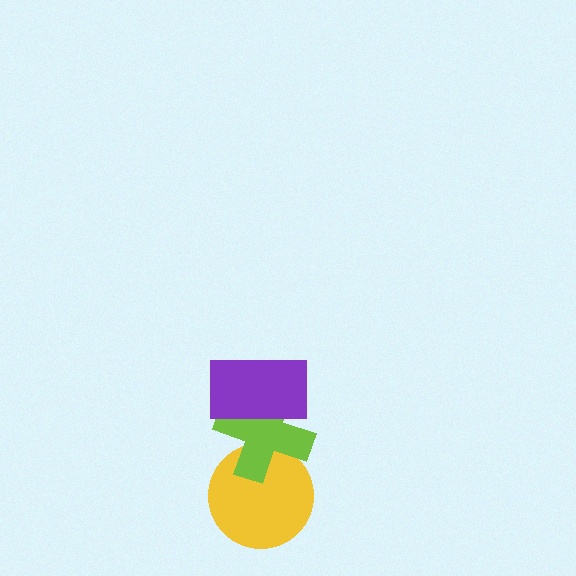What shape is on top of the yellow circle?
The lime cross is on top of the yellow circle.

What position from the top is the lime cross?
The lime cross is 2nd from the top.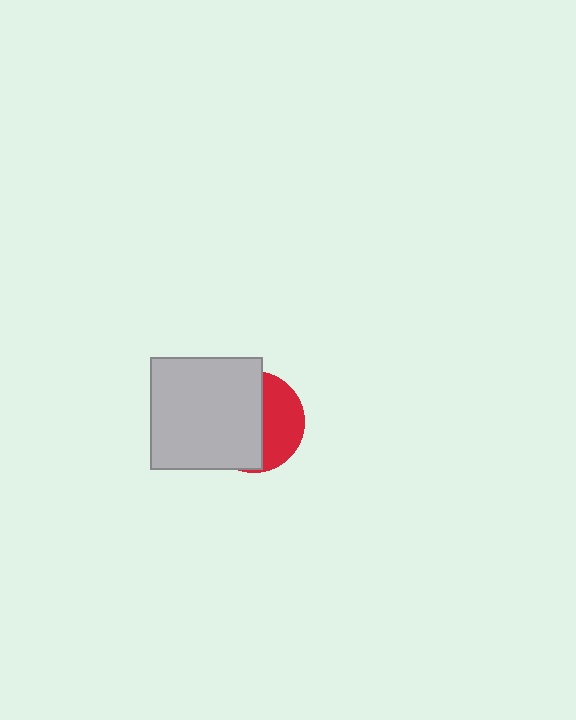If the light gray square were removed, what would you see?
You would see the complete red circle.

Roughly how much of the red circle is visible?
A small part of it is visible (roughly 39%).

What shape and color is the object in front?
The object in front is a light gray square.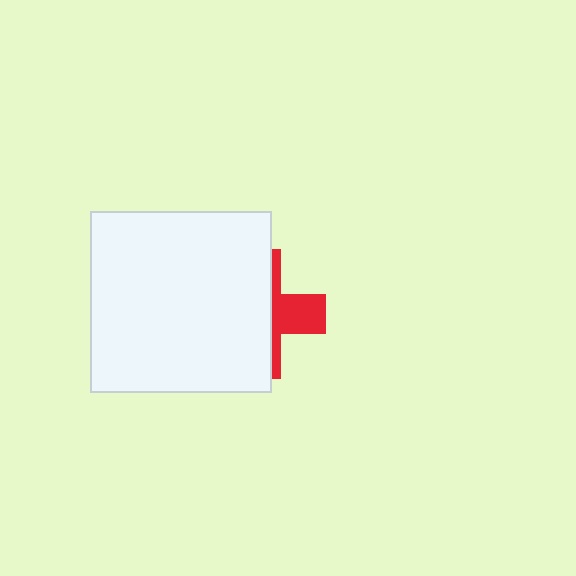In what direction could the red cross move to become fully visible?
The red cross could move right. That would shift it out from behind the white square entirely.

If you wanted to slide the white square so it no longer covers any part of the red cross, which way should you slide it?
Slide it left — that is the most direct way to separate the two shapes.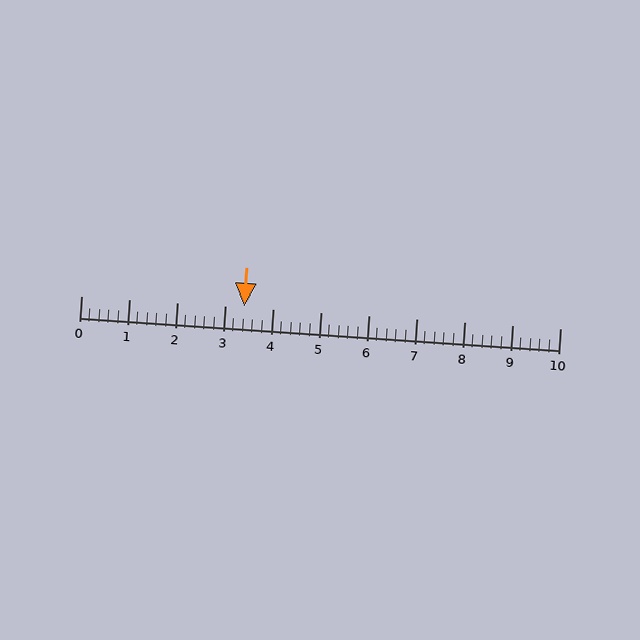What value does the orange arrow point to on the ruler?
The orange arrow points to approximately 3.4.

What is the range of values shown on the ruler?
The ruler shows values from 0 to 10.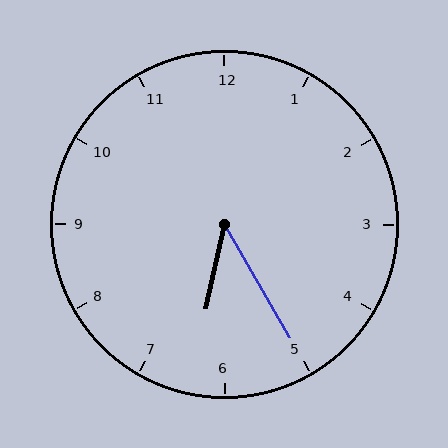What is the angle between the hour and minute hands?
Approximately 42 degrees.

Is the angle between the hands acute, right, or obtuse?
It is acute.